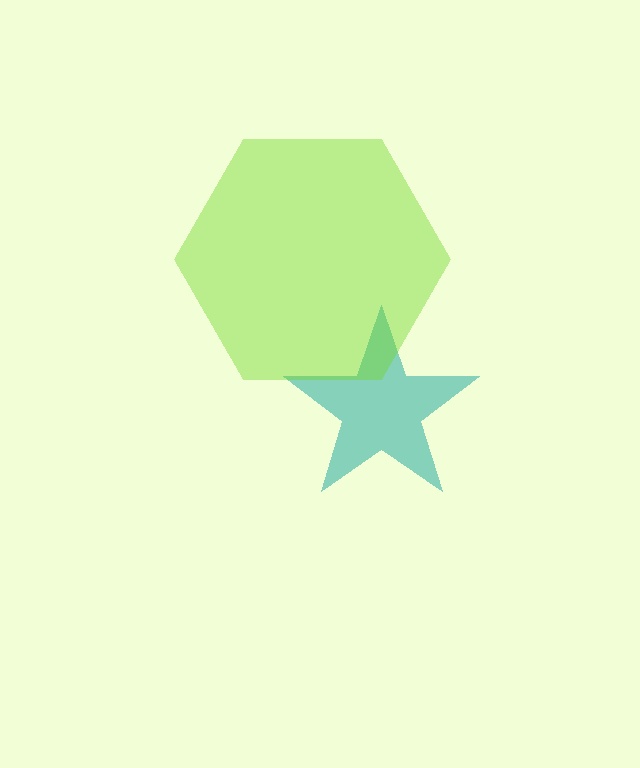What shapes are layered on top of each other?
The layered shapes are: a teal star, a lime hexagon.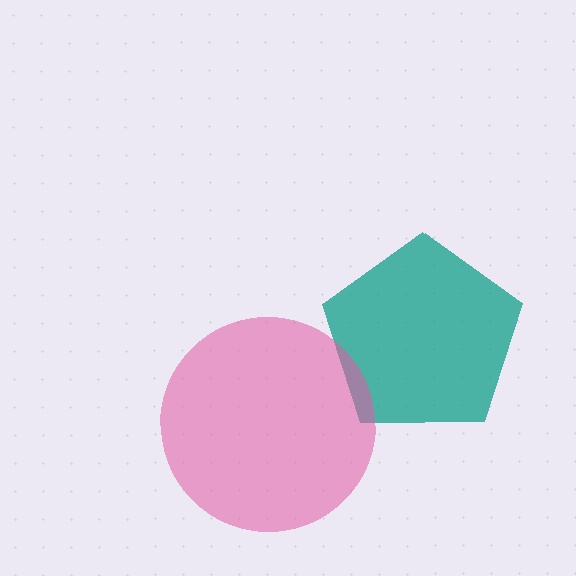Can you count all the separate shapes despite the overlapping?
Yes, there are 2 separate shapes.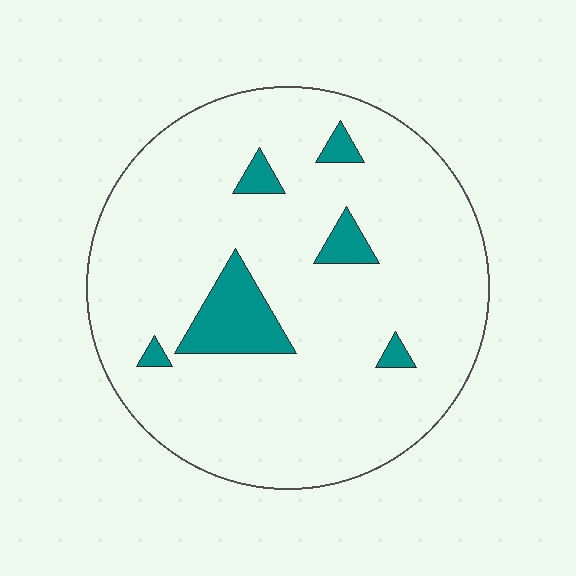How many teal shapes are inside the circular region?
6.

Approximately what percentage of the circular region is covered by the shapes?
Approximately 10%.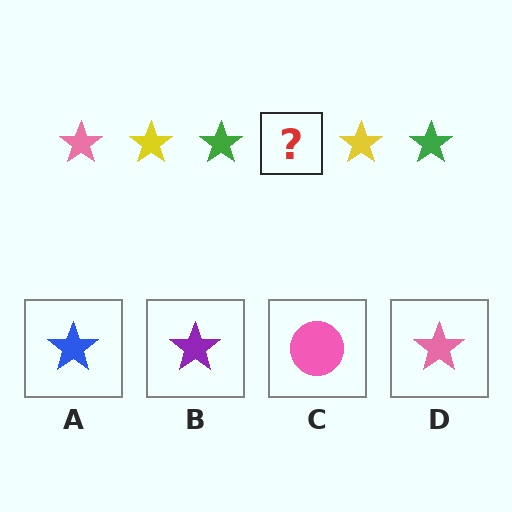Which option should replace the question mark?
Option D.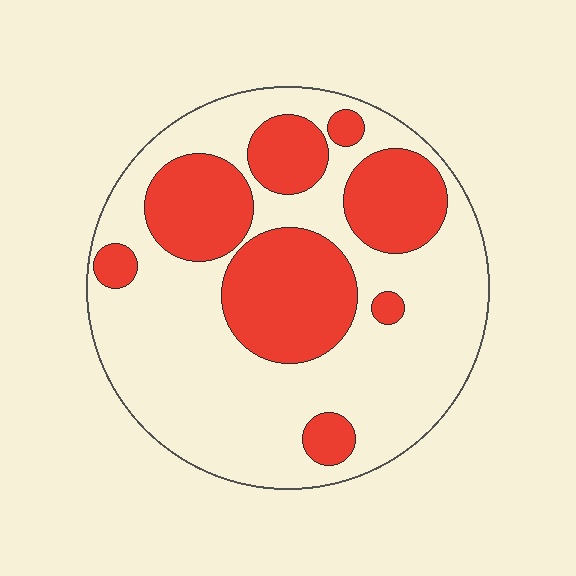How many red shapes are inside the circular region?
8.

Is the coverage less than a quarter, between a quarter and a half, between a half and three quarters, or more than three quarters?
Between a quarter and a half.